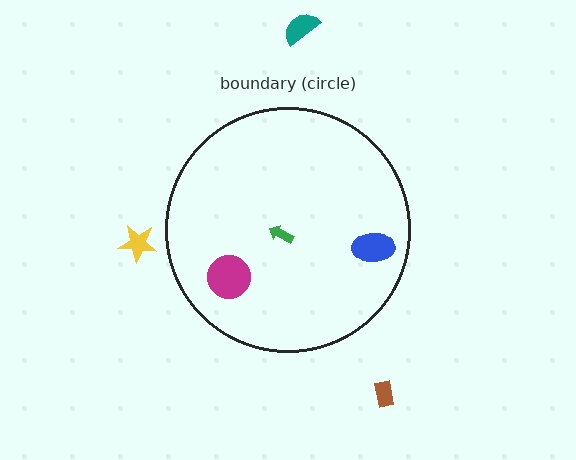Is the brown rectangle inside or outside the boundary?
Outside.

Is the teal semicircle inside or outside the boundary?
Outside.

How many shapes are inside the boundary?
3 inside, 3 outside.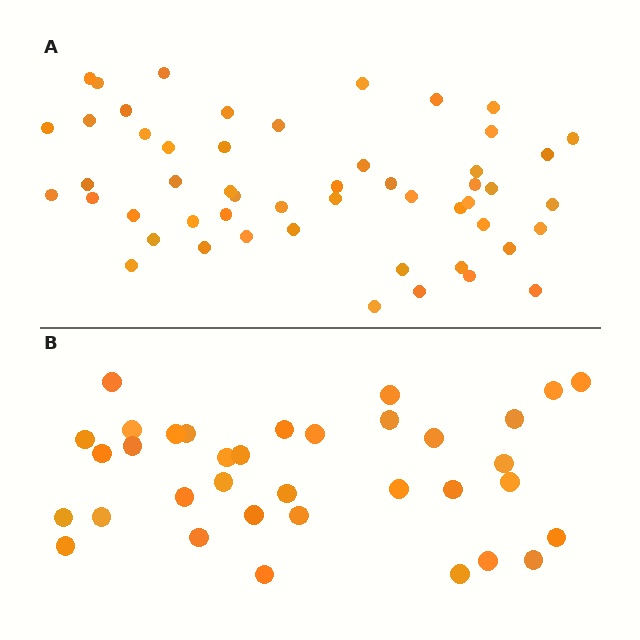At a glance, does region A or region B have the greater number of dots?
Region A (the top region) has more dots.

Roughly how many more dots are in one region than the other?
Region A has approximately 15 more dots than region B.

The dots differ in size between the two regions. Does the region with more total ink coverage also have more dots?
No. Region B has more total ink coverage because its dots are larger, but region A actually contains more individual dots. Total area can be misleading — the number of items is what matters here.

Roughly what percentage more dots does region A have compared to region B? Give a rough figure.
About 50% more.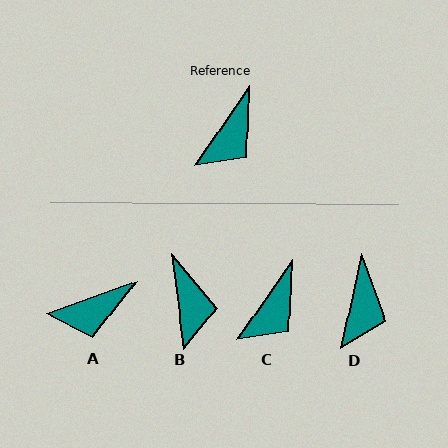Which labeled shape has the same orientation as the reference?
C.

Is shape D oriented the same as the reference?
No, it is off by about 22 degrees.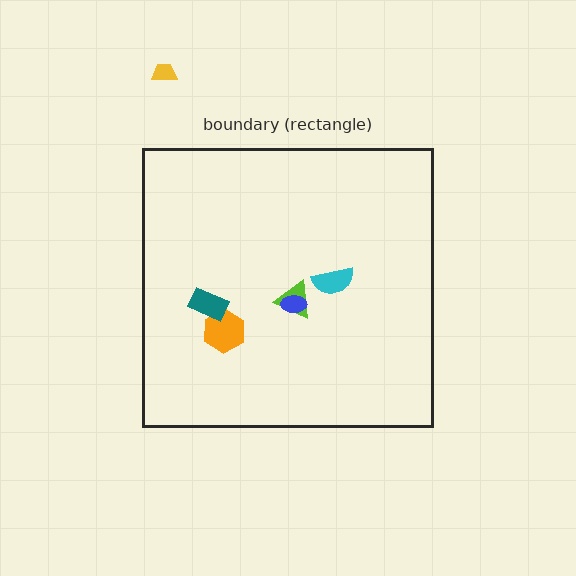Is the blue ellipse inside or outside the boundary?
Inside.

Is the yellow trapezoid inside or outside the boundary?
Outside.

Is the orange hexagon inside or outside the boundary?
Inside.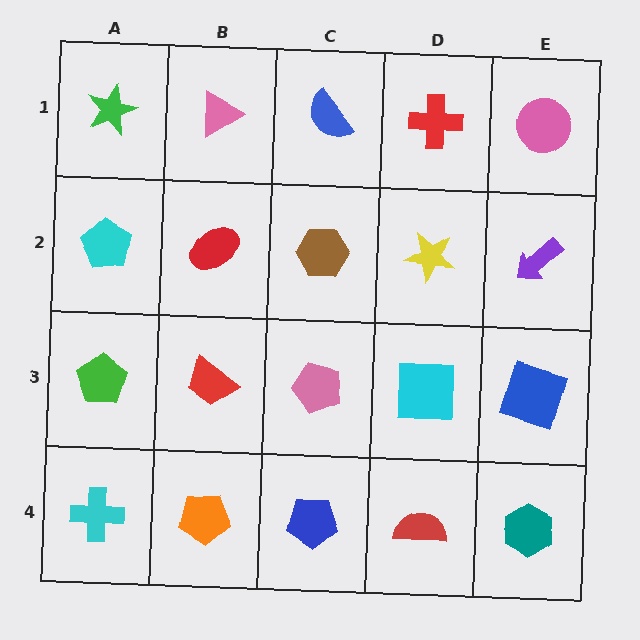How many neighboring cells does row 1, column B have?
3.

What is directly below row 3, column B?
An orange pentagon.